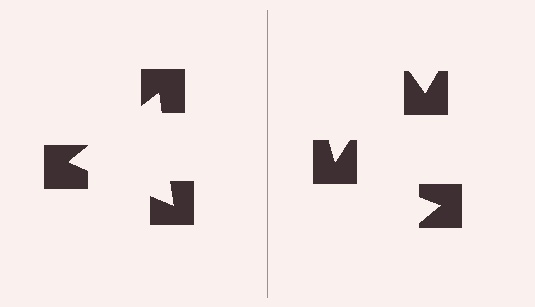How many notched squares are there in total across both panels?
6 — 3 on each side.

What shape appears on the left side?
An illusory triangle.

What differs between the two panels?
The notched squares are positioned identically on both sides; only the wedge orientations differ. On the left they align to a triangle; on the right they are misaligned.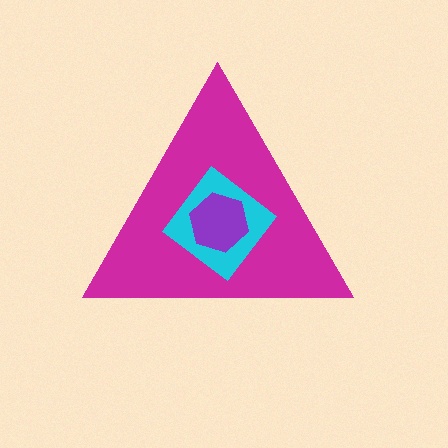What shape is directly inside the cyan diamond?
The purple hexagon.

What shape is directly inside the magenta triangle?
The cyan diamond.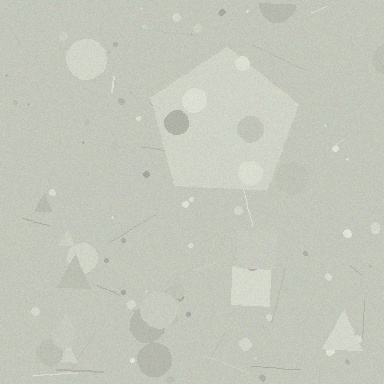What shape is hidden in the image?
A pentagon is hidden in the image.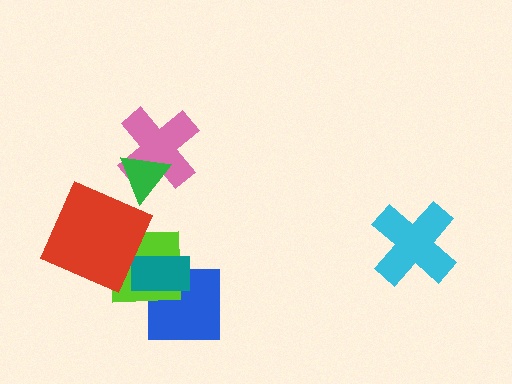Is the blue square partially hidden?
Yes, it is partially covered by another shape.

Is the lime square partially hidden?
Yes, it is partially covered by another shape.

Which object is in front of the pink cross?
The green triangle is in front of the pink cross.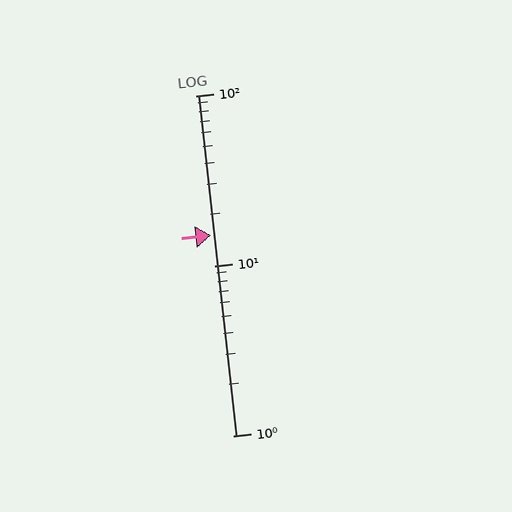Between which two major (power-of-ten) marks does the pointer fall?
The pointer is between 10 and 100.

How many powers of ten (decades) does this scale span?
The scale spans 2 decades, from 1 to 100.